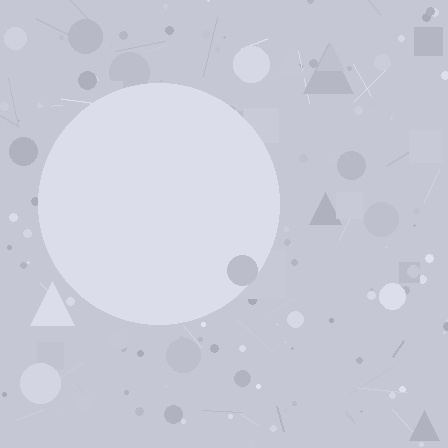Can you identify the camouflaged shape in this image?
The camouflaged shape is a circle.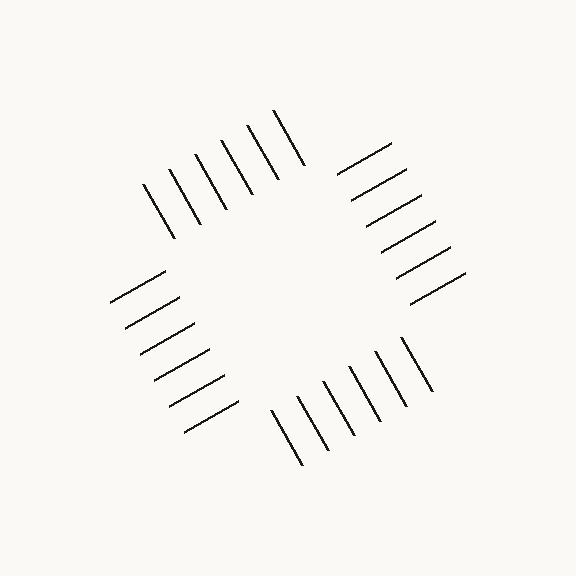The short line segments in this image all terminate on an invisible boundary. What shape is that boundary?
An illusory square — the line segments terminate on its edges but no continuous stroke is drawn.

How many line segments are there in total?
24 — 6 along each of the 4 edges.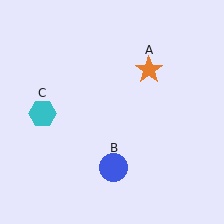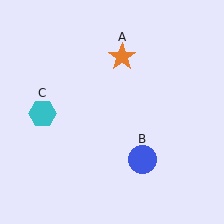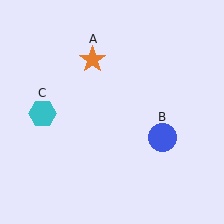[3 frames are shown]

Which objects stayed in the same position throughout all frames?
Cyan hexagon (object C) remained stationary.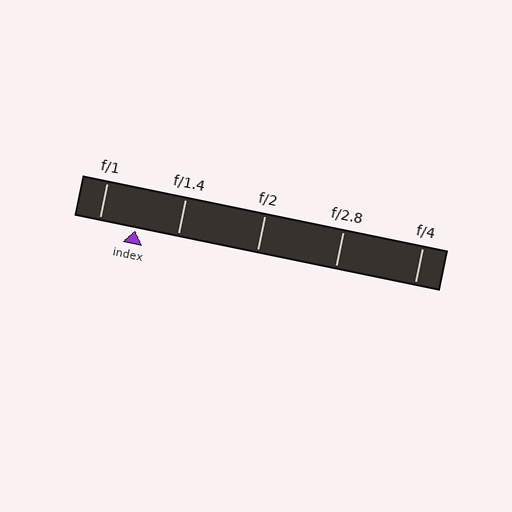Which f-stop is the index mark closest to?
The index mark is closest to f/1.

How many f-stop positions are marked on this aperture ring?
There are 5 f-stop positions marked.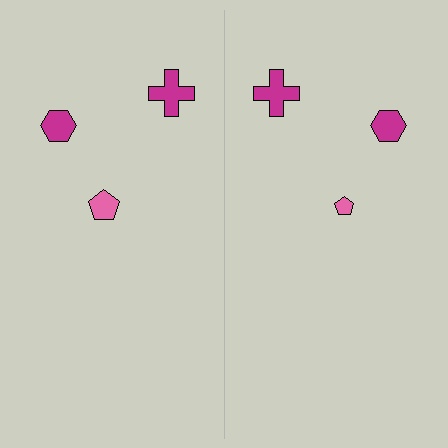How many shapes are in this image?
There are 6 shapes in this image.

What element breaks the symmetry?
The pink pentagon on the right side has a different size than its mirror counterpart.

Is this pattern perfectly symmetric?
No, the pattern is not perfectly symmetric. The pink pentagon on the right side has a different size than its mirror counterpart.